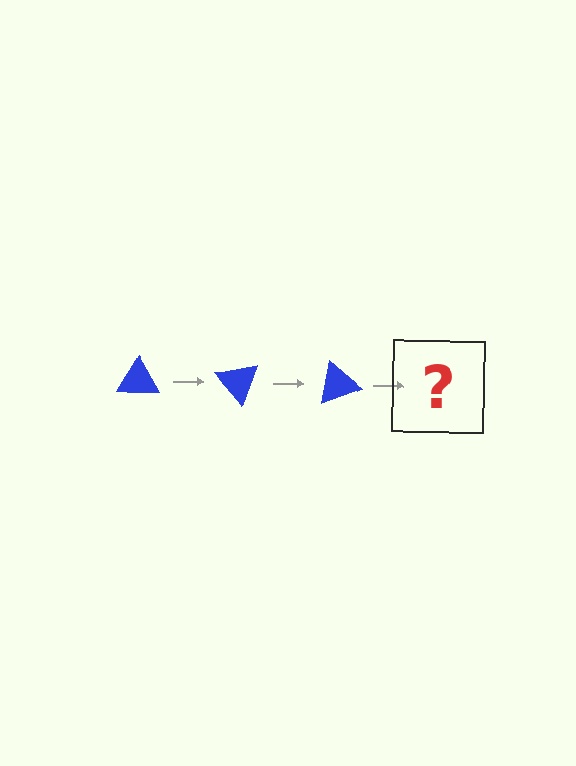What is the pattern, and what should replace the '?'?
The pattern is that the triangle rotates 50 degrees each step. The '?' should be a blue triangle rotated 150 degrees.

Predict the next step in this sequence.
The next step is a blue triangle rotated 150 degrees.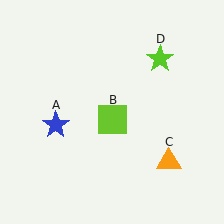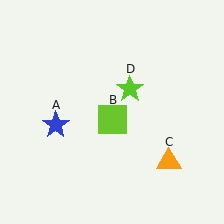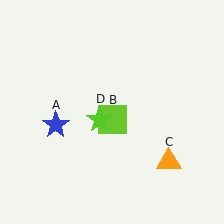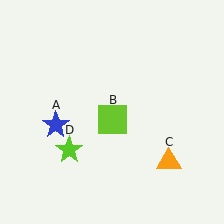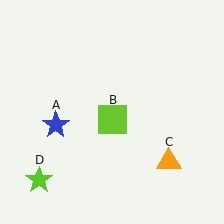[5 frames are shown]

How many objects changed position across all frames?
1 object changed position: lime star (object D).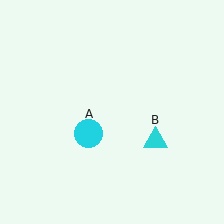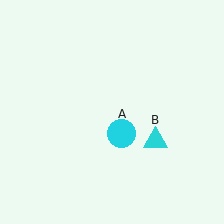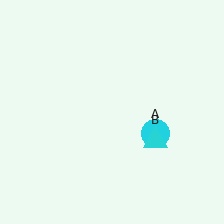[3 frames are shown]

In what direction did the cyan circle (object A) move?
The cyan circle (object A) moved right.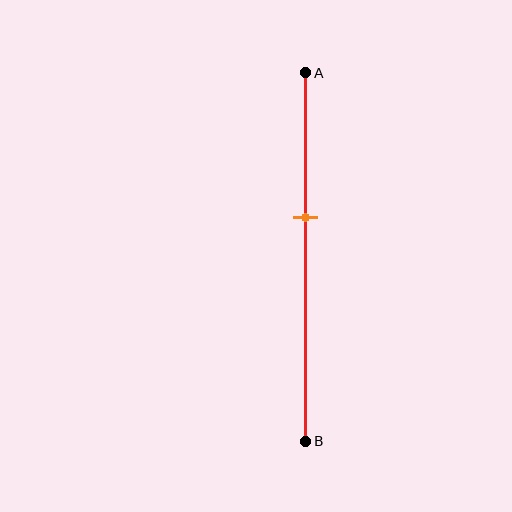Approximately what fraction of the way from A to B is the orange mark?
The orange mark is approximately 40% of the way from A to B.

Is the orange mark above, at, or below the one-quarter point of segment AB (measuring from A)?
The orange mark is below the one-quarter point of segment AB.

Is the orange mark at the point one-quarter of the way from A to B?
No, the mark is at about 40% from A, not at the 25% one-quarter point.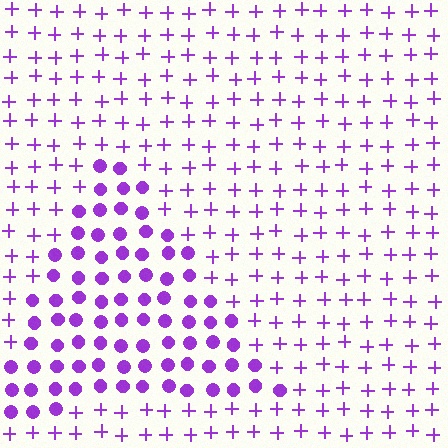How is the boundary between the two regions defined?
The boundary is defined by a change in element shape: circles inside vs. plus signs outside. All elements share the same color and spacing.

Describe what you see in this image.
The image is filled with small purple elements arranged in a uniform grid. A triangle-shaped region contains circles, while the surrounding area contains plus signs. The boundary is defined purely by the change in element shape.